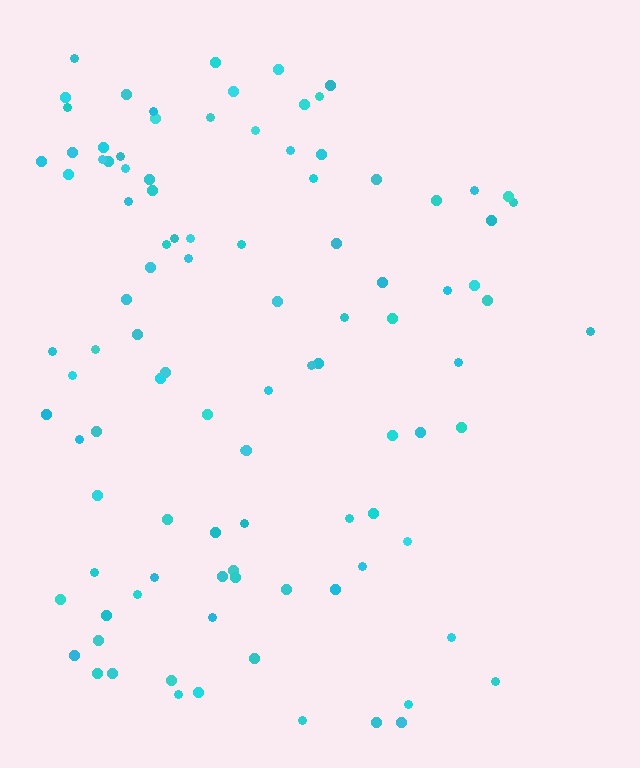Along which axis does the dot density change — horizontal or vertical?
Horizontal.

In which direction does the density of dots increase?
From right to left, with the left side densest.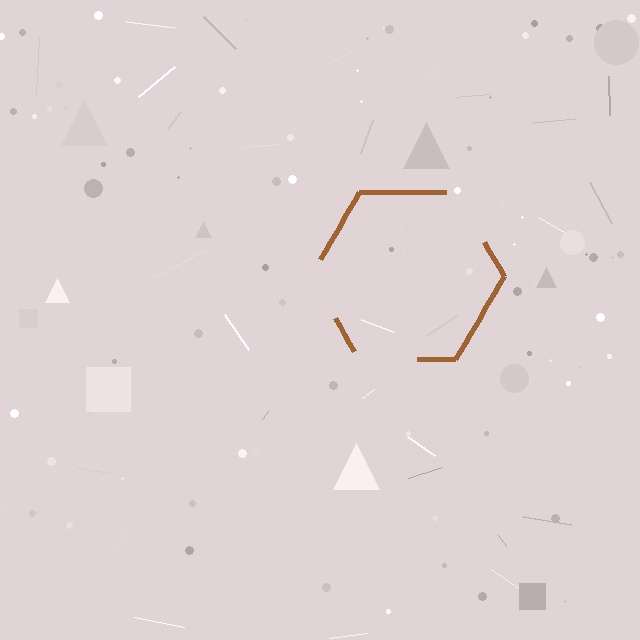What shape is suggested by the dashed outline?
The dashed outline suggests a hexagon.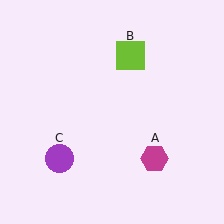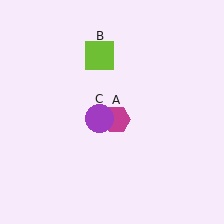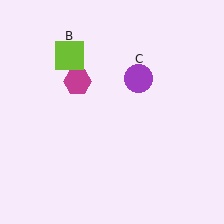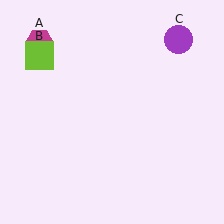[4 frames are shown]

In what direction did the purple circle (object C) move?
The purple circle (object C) moved up and to the right.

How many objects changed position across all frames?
3 objects changed position: magenta hexagon (object A), lime square (object B), purple circle (object C).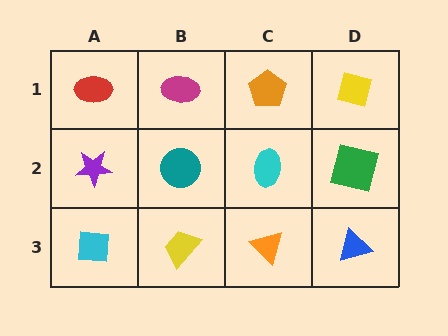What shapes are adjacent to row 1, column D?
A green square (row 2, column D), an orange pentagon (row 1, column C).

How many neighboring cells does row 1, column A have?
2.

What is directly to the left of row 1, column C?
A magenta ellipse.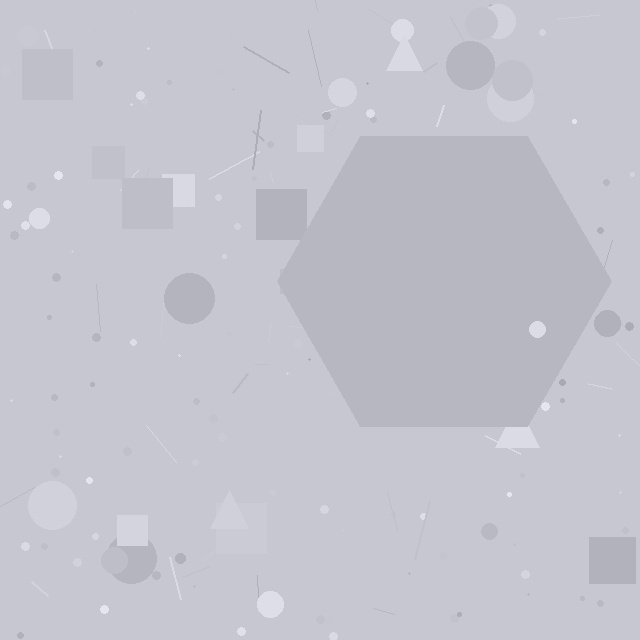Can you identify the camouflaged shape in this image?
The camouflaged shape is a hexagon.